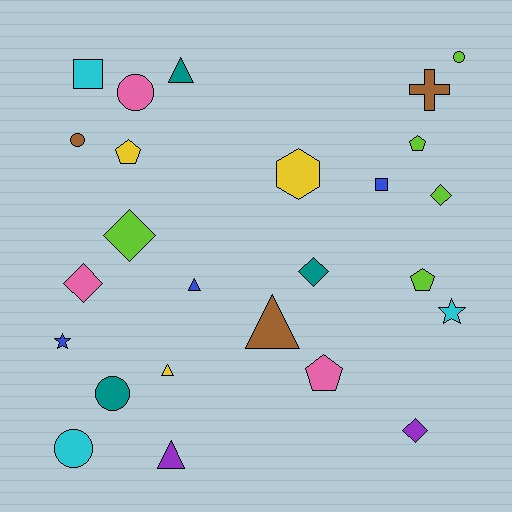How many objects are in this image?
There are 25 objects.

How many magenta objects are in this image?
There are no magenta objects.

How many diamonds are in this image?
There are 5 diamonds.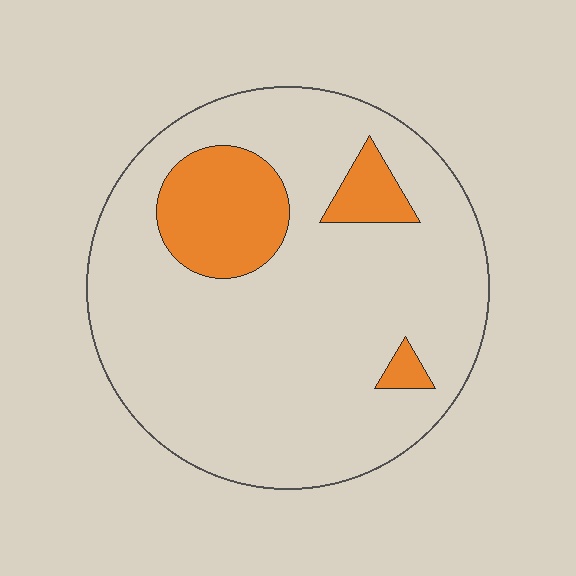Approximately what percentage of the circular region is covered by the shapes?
Approximately 15%.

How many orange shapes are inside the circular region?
3.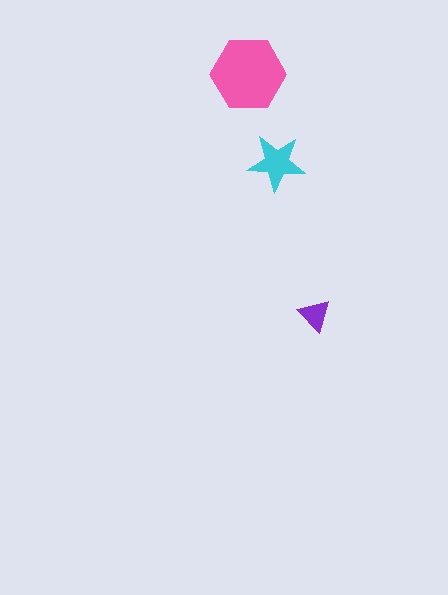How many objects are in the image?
There are 3 objects in the image.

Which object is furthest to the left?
The pink hexagon is leftmost.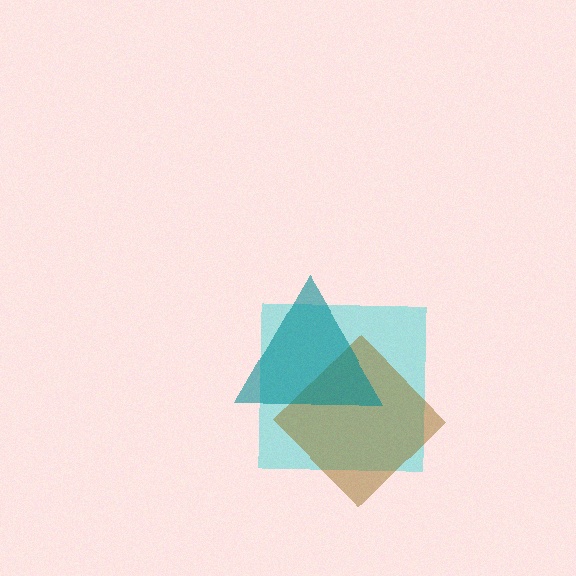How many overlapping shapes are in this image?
There are 3 overlapping shapes in the image.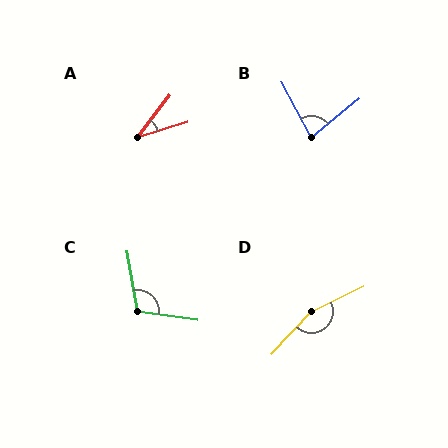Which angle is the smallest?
A, at approximately 36 degrees.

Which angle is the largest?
D, at approximately 159 degrees.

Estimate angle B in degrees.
Approximately 80 degrees.